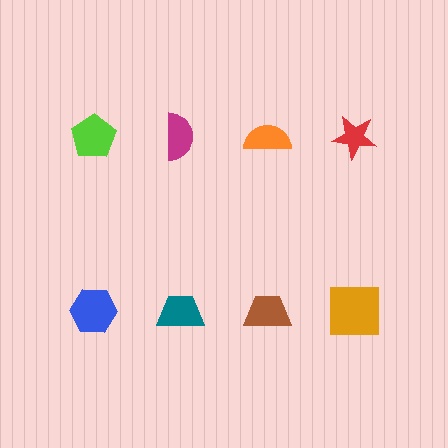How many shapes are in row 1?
4 shapes.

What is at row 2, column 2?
A teal trapezoid.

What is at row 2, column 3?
A brown trapezoid.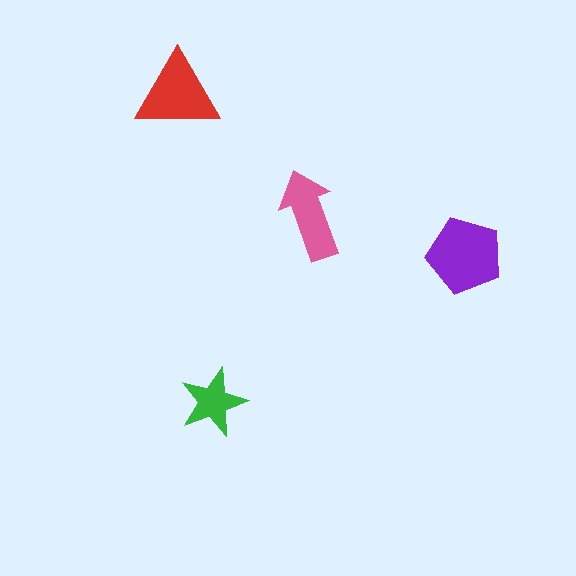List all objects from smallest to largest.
The green star, the pink arrow, the red triangle, the purple pentagon.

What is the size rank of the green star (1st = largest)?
4th.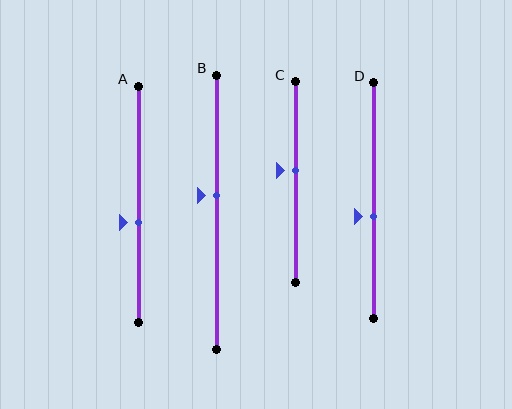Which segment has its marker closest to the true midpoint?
Segment C has its marker closest to the true midpoint.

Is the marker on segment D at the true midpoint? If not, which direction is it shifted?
No, the marker on segment D is shifted downward by about 6% of the segment length.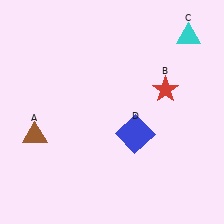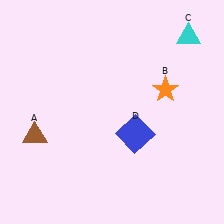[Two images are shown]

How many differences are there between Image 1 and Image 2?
There is 1 difference between the two images.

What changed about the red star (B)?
In Image 1, B is red. In Image 2, it changed to orange.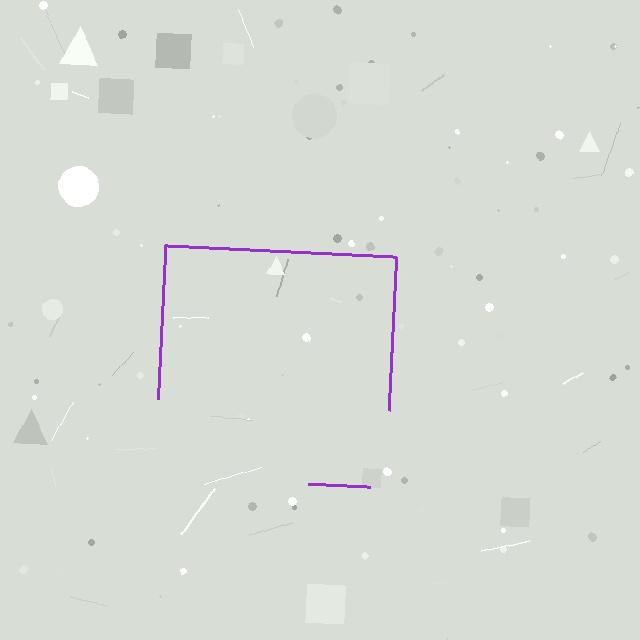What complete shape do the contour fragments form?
The contour fragments form a square.